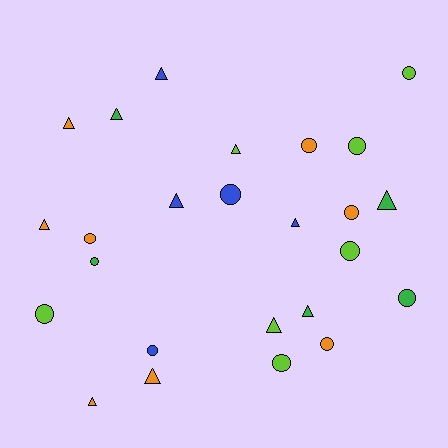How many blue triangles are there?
There are 3 blue triangles.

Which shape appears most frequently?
Circle, with 13 objects.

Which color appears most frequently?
Orange, with 8 objects.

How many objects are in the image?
There are 25 objects.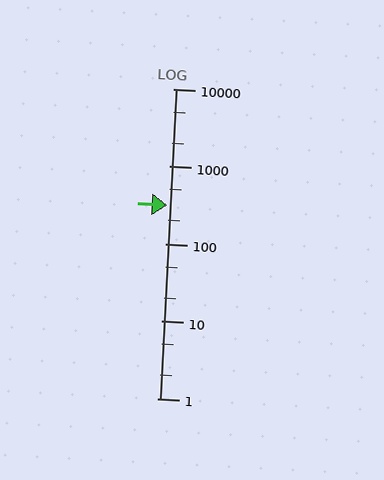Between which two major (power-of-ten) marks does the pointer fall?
The pointer is between 100 and 1000.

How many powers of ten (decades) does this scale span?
The scale spans 4 decades, from 1 to 10000.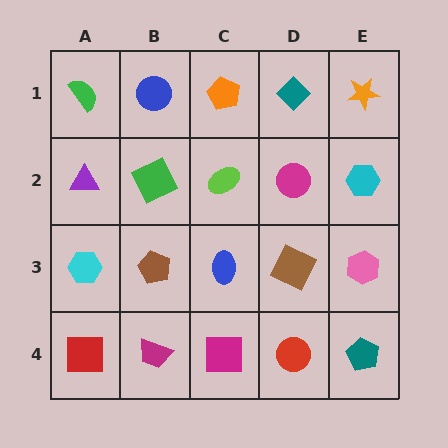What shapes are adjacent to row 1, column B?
A green square (row 2, column B), a green semicircle (row 1, column A), an orange pentagon (row 1, column C).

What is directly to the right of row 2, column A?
A green square.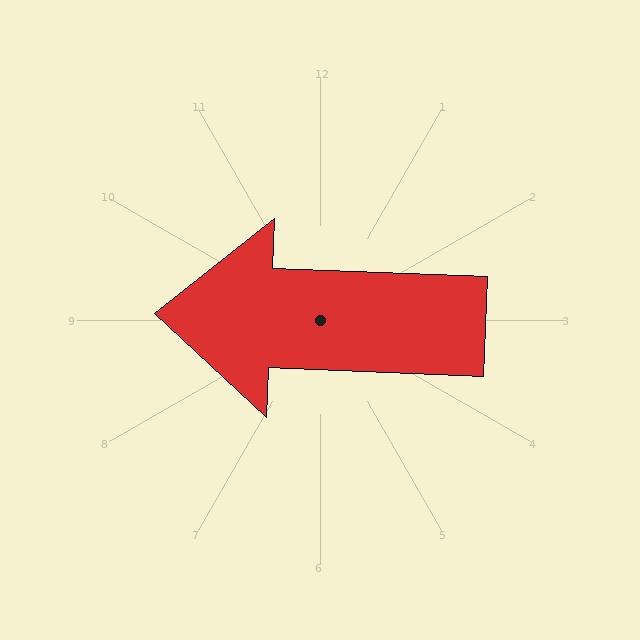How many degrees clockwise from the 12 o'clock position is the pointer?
Approximately 272 degrees.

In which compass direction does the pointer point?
West.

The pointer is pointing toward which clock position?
Roughly 9 o'clock.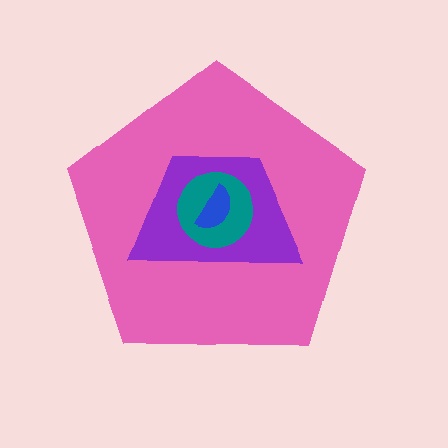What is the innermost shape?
The blue semicircle.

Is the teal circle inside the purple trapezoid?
Yes.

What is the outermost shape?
The pink pentagon.